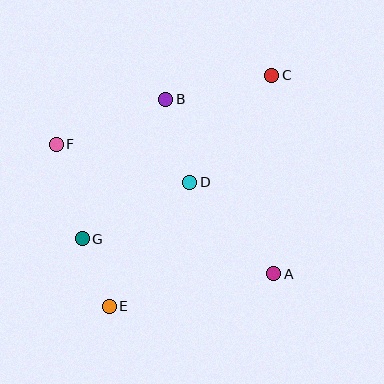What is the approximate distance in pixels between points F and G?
The distance between F and G is approximately 98 pixels.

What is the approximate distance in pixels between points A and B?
The distance between A and B is approximately 206 pixels.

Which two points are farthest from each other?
Points C and E are farthest from each other.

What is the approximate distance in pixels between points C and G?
The distance between C and G is approximately 250 pixels.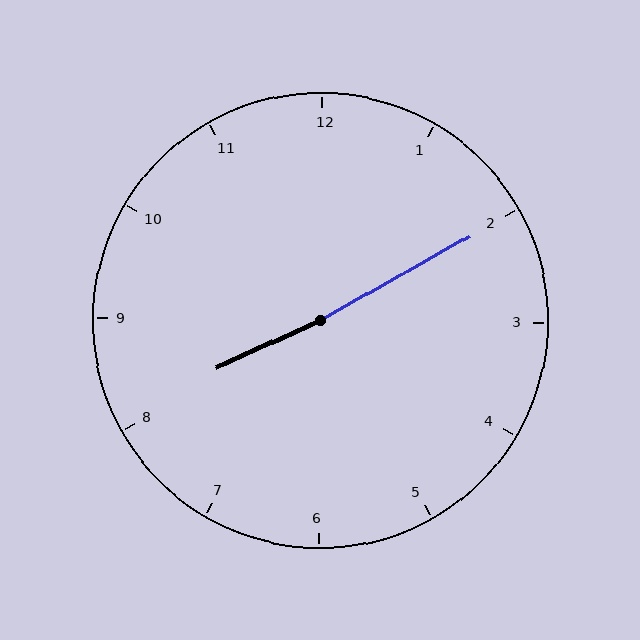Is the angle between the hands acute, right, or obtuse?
It is obtuse.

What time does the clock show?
8:10.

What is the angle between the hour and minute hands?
Approximately 175 degrees.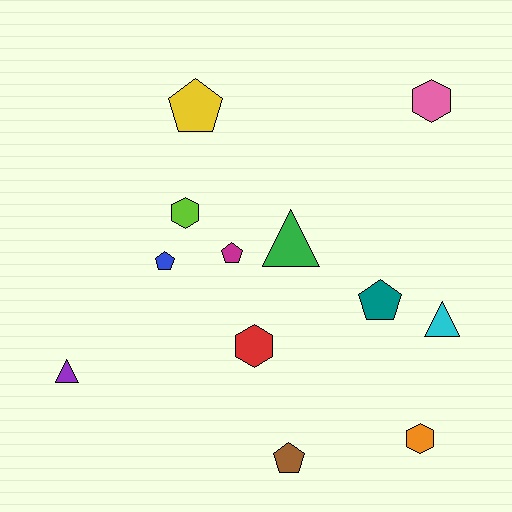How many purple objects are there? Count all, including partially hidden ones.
There is 1 purple object.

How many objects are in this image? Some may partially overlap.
There are 12 objects.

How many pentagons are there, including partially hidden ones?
There are 5 pentagons.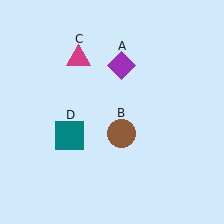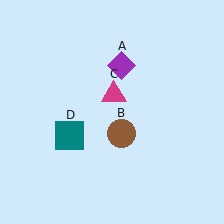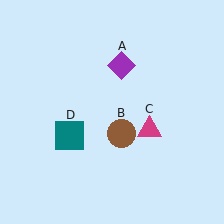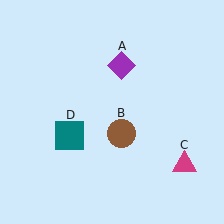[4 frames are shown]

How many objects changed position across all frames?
1 object changed position: magenta triangle (object C).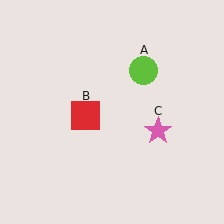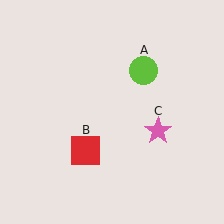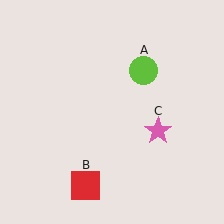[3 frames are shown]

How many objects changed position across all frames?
1 object changed position: red square (object B).